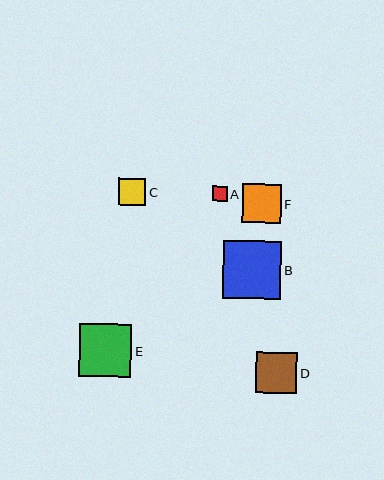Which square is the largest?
Square B is the largest with a size of approximately 58 pixels.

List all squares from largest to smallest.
From largest to smallest: B, E, D, F, C, A.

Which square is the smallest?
Square A is the smallest with a size of approximately 15 pixels.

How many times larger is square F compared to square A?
Square F is approximately 2.6 times the size of square A.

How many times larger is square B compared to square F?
Square B is approximately 1.5 times the size of square F.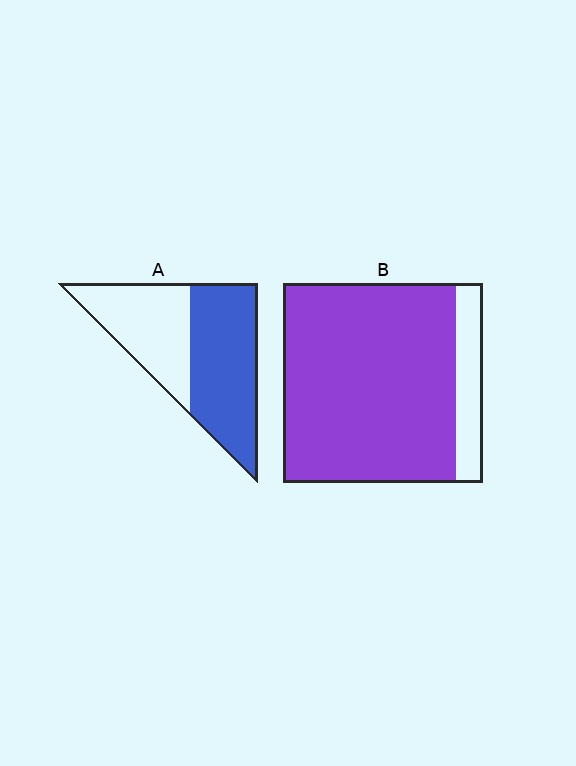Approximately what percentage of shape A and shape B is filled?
A is approximately 55% and B is approximately 85%.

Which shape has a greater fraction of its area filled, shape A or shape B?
Shape B.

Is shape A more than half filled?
Yes.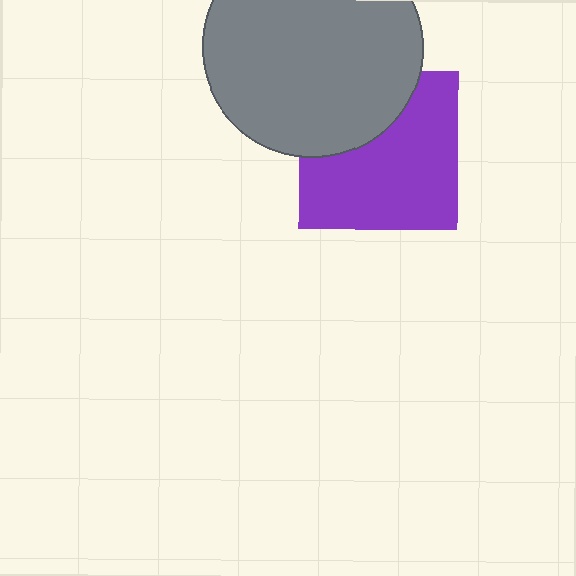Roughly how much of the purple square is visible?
Most of it is visible (roughly 67%).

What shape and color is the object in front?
The object in front is a gray circle.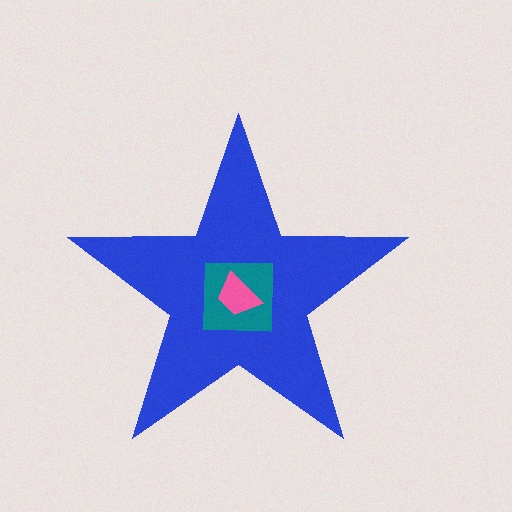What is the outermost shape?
The blue star.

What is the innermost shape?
The pink trapezoid.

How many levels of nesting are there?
3.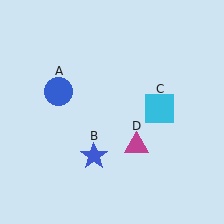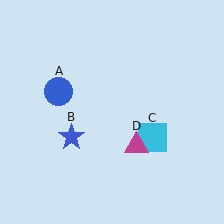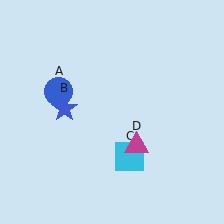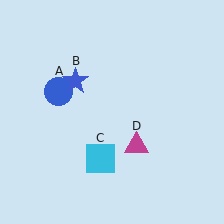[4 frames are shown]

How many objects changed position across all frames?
2 objects changed position: blue star (object B), cyan square (object C).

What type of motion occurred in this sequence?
The blue star (object B), cyan square (object C) rotated clockwise around the center of the scene.